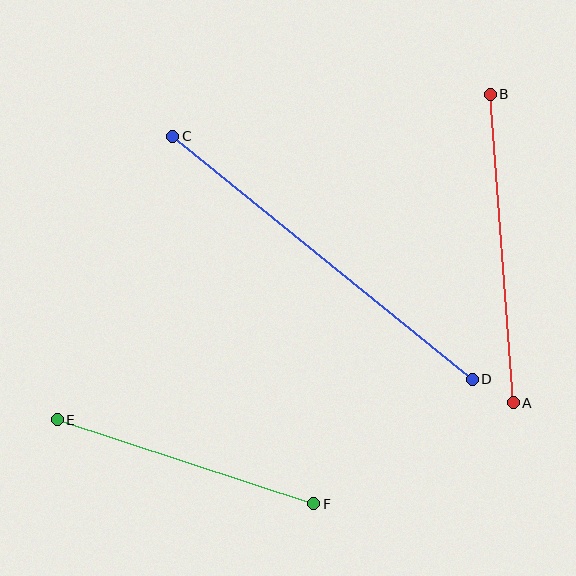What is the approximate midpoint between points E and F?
The midpoint is at approximately (185, 462) pixels.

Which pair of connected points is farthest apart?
Points C and D are farthest apart.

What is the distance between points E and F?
The distance is approximately 270 pixels.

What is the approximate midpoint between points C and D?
The midpoint is at approximately (323, 258) pixels.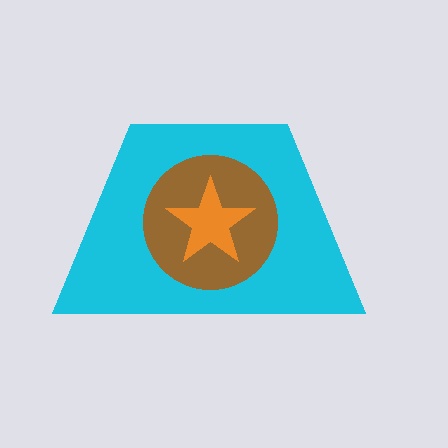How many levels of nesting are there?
3.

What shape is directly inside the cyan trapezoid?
The brown circle.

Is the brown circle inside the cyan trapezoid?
Yes.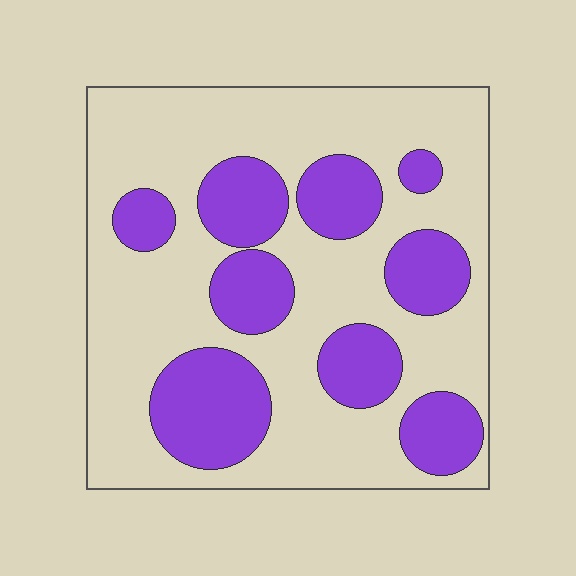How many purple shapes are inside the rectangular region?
9.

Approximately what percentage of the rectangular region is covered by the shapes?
Approximately 30%.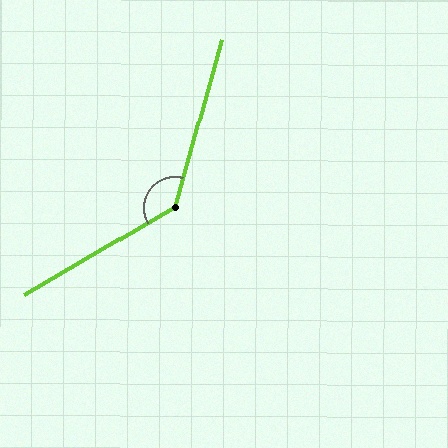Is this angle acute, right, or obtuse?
It is obtuse.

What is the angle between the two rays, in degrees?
Approximately 136 degrees.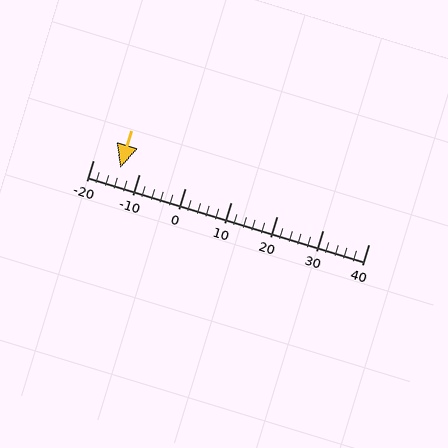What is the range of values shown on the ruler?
The ruler shows values from -20 to 40.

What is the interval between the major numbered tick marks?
The major tick marks are spaced 10 units apart.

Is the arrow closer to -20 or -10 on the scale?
The arrow is closer to -10.